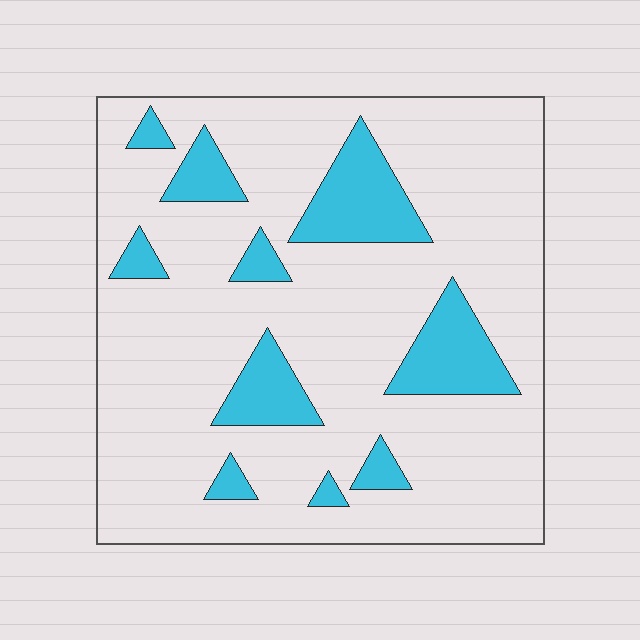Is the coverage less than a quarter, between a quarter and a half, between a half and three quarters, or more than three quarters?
Less than a quarter.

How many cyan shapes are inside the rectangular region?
10.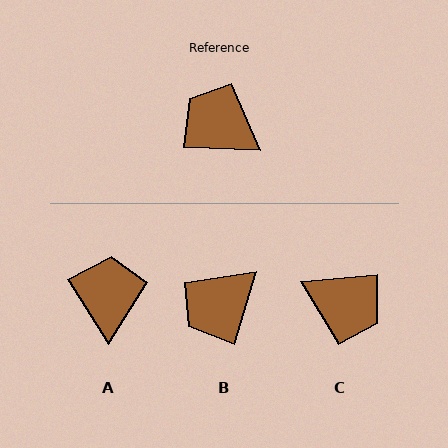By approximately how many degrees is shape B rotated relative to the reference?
Approximately 76 degrees counter-clockwise.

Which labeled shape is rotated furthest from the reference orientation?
C, about 172 degrees away.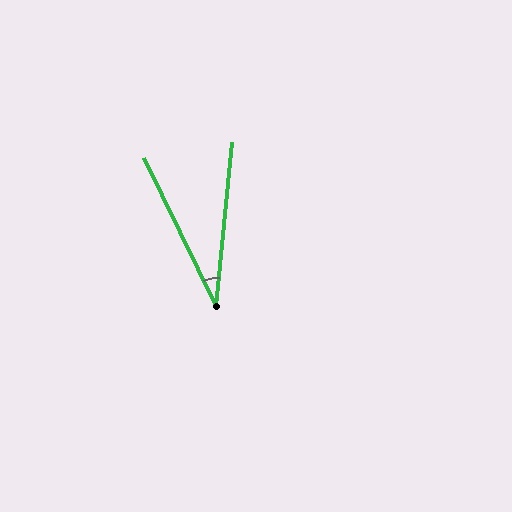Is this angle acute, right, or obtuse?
It is acute.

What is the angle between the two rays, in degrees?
Approximately 31 degrees.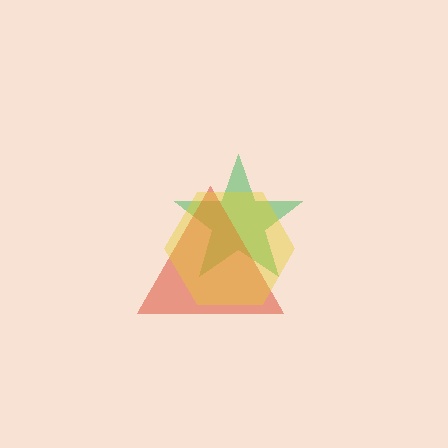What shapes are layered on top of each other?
The layered shapes are: a green star, a red triangle, a yellow hexagon.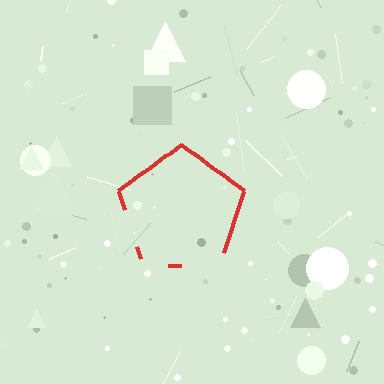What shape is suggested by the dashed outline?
The dashed outline suggests a pentagon.